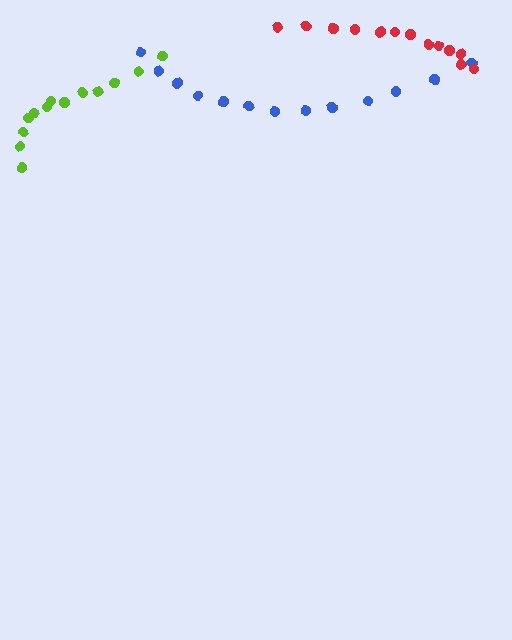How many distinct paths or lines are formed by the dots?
There are 3 distinct paths.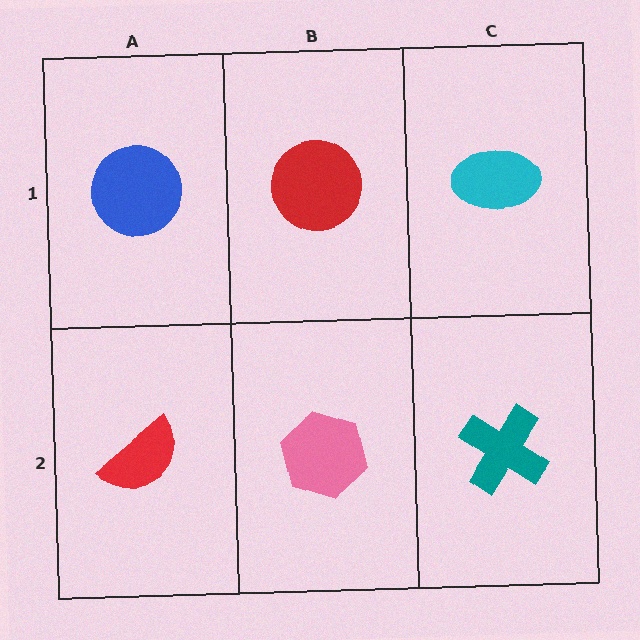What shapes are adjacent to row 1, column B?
A pink hexagon (row 2, column B), a blue circle (row 1, column A), a cyan ellipse (row 1, column C).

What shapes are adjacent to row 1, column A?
A red semicircle (row 2, column A), a red circle (row 1, column B).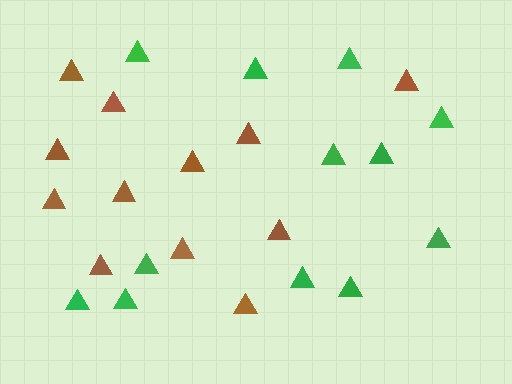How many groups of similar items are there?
There are 2 groups: one group of green triangles (12) and one group of brown triangles (12).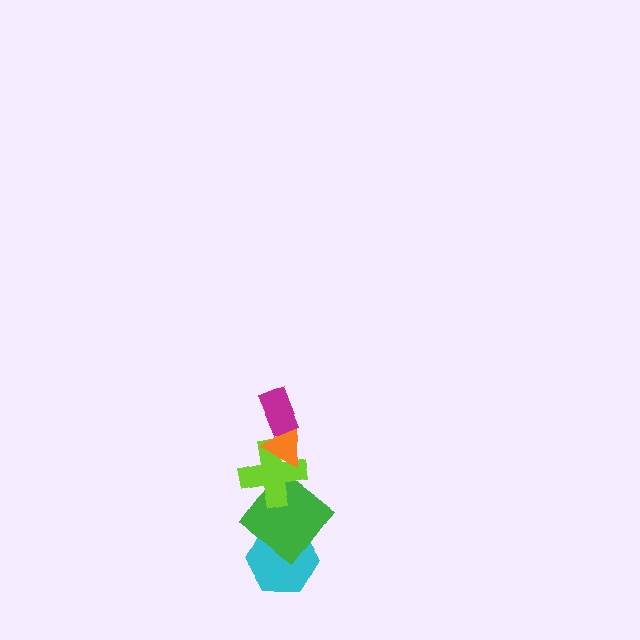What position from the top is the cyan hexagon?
The cyan hexagon is 5th from the top.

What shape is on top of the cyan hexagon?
The green diamond is on top of the cyan hexagon.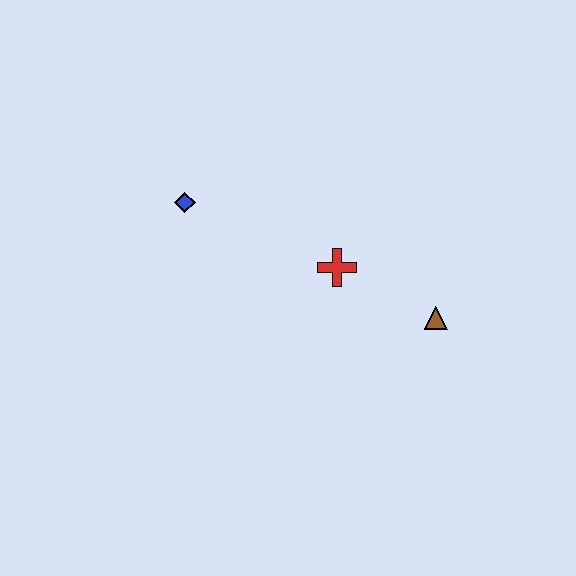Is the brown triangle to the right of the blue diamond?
Yes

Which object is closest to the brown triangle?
The red cross is closest to the brown triangle.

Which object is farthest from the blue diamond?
The brown triangle is farthest from the blue diamond.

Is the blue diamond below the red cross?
No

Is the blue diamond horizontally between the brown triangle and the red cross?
No